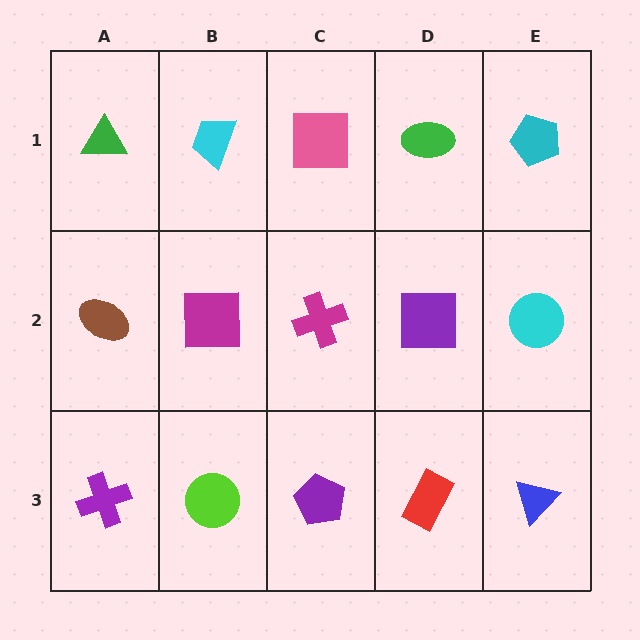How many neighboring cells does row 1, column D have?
3.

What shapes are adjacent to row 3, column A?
A brown ellipse (row 2, column A), a lime circle (row 3, column B).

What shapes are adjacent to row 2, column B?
A cyan trapezoid (row 1, column B), a lime circle (row 3, column B), a brown ellipse (row 2, column A), a magenta cross (row 2, column C).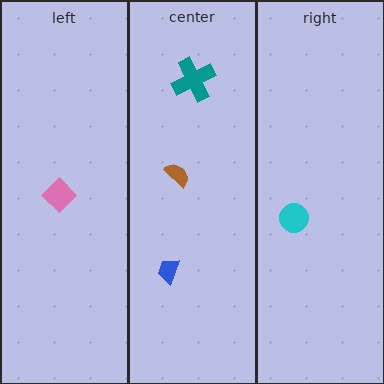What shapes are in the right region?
The cyan circle.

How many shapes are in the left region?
1.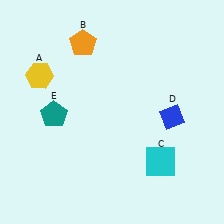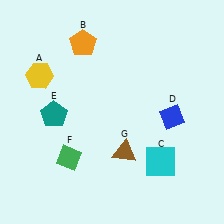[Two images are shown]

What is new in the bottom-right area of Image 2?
A brown triangle (G) was added in the bottom-right area of Image 2.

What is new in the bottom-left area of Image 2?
A green diamond (F) was added in the bottom-left area of Image 2.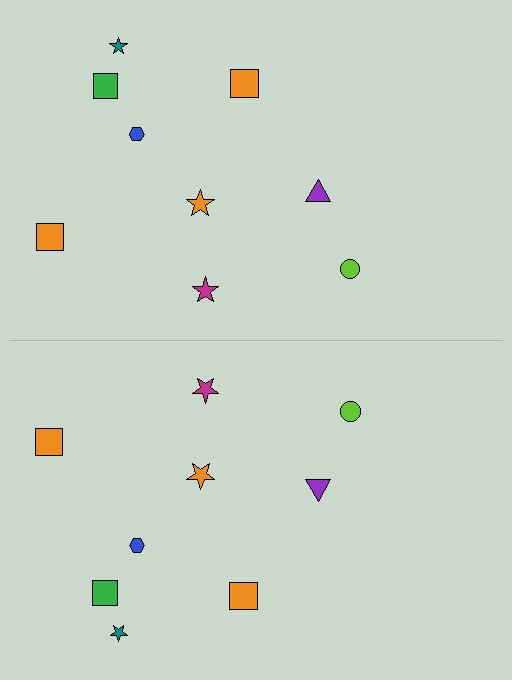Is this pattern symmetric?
Yes, this pattern has bilateral (reflection) symmetry.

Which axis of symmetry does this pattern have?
The pattern has a horizontal axis of symmetry running through the center of the image.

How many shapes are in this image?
There are 18 shapes in this image.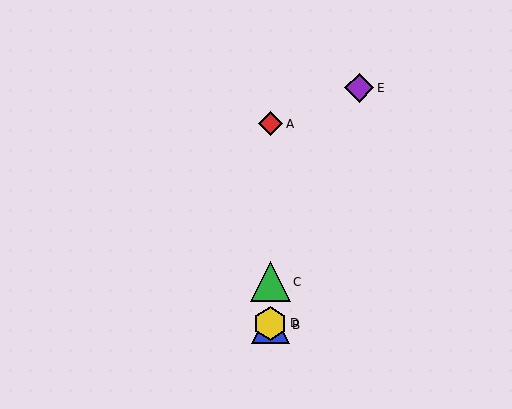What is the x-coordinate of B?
Object B is at x≈270.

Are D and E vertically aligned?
No, D is at x≈270 and E is at x≈359.